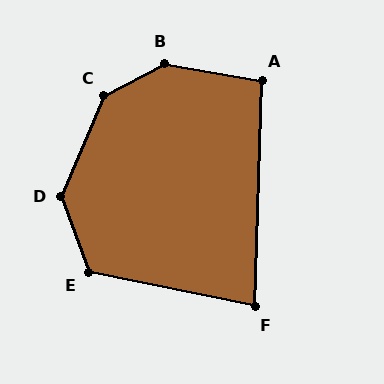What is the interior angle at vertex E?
Approximately 121 degrees (obtuse).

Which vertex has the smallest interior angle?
F, at approximately 80 degrees.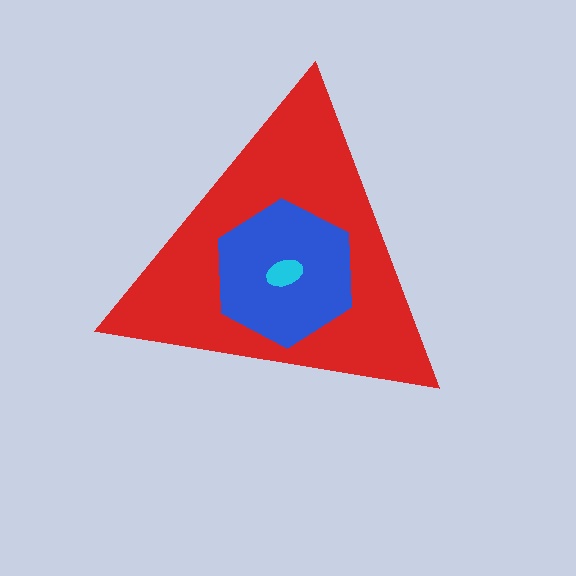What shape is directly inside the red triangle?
The blue hexagon.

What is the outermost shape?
The red triangle.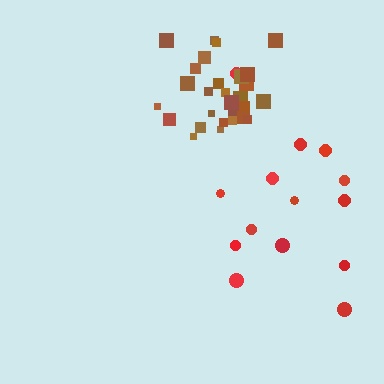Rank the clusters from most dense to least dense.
brown, red.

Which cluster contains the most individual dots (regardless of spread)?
Brown (28).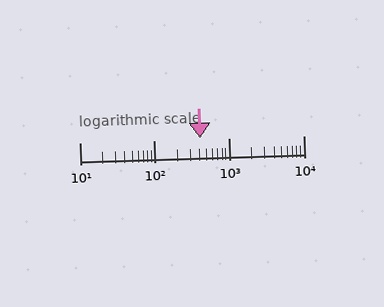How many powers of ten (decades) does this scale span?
The scale spans 3 decades, from 10 to 10000.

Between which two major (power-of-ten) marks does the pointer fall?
The pointer is between 100 and 1000.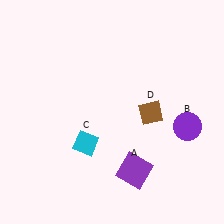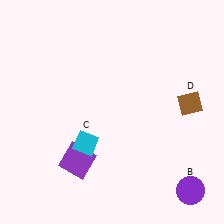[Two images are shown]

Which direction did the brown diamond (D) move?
The brown diamond (D) moved right.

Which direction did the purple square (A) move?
The purple square (A) moved left.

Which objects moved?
The objects that moved are: the purple square (A), the purple circle (B), the brown diamond (D).